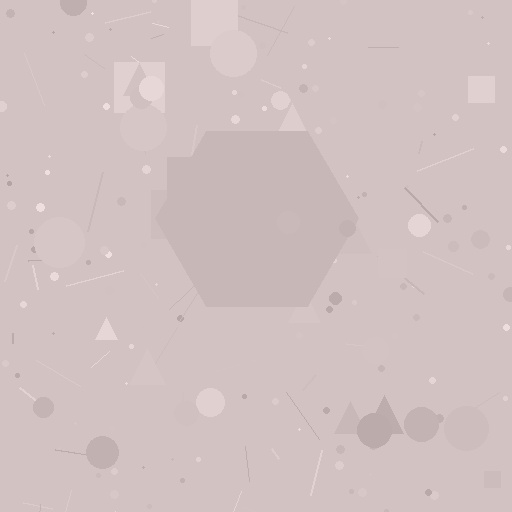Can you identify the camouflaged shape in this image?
The camouflaged shape is a hexagon.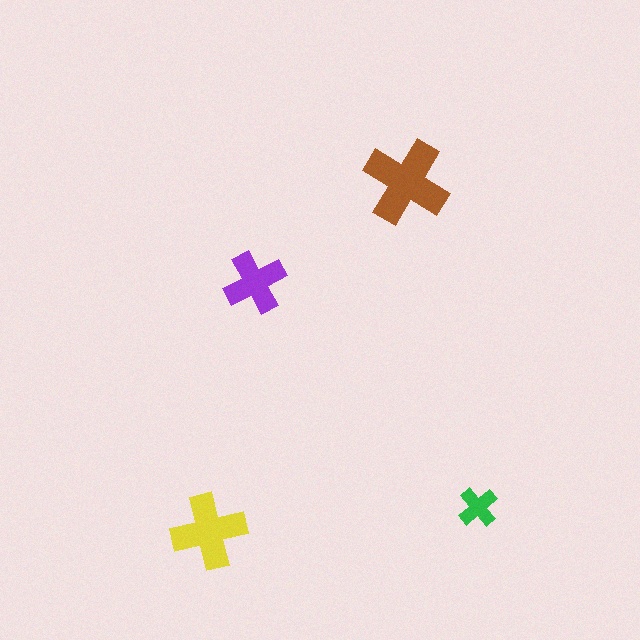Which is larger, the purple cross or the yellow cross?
The yellow one.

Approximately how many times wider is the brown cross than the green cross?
About 2 times wider.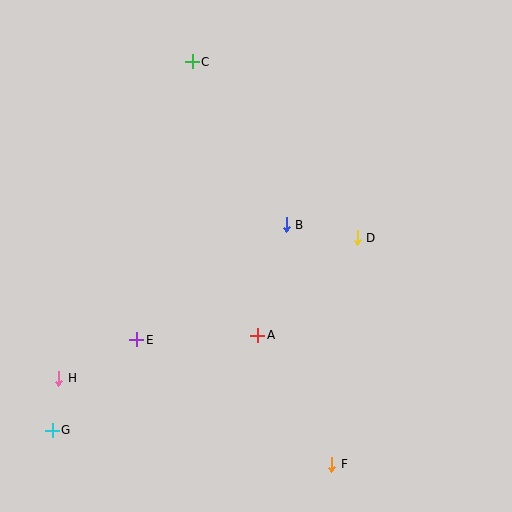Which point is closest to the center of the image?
Point B at (286, 225) is closest to the center.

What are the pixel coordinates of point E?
Point E is at (137, 340).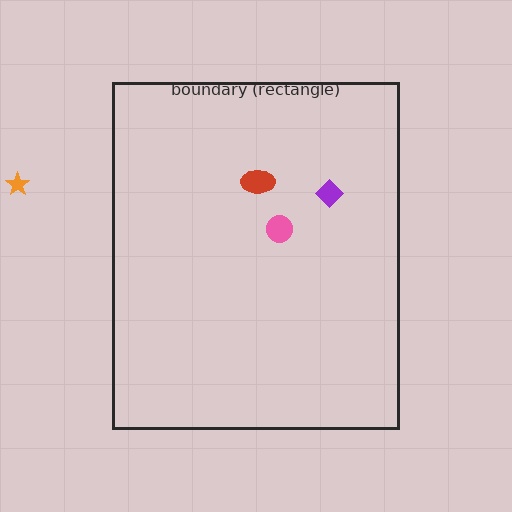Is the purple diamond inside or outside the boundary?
Inside.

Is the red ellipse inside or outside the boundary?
Inside.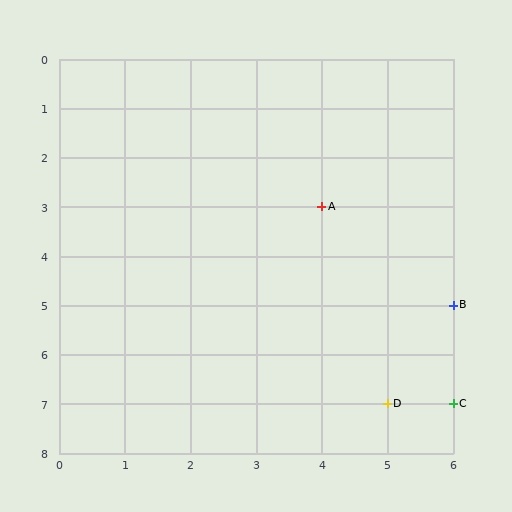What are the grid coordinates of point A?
Point A is at grid coordinates (4, 3).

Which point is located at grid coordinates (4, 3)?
Point A is at (4, 3).